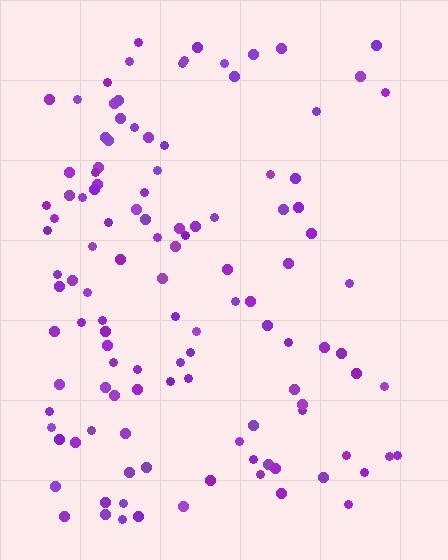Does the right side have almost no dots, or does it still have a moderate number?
Still a moderate number, just noticeably fewer than the left.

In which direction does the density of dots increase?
From right to left, with the left side densest.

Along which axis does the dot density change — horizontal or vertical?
Horizontal.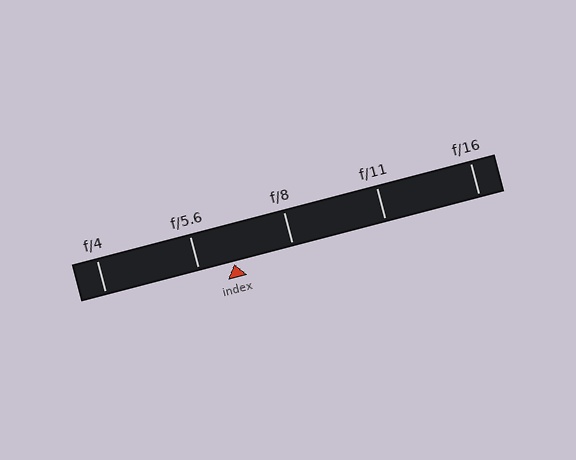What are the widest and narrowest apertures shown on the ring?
The widest aperture shown is f/4 and the narrowest is f/16.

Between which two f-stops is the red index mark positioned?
The index mark is between f/5.6 and f/8.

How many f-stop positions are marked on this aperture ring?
There are 5 f-stop positions marked.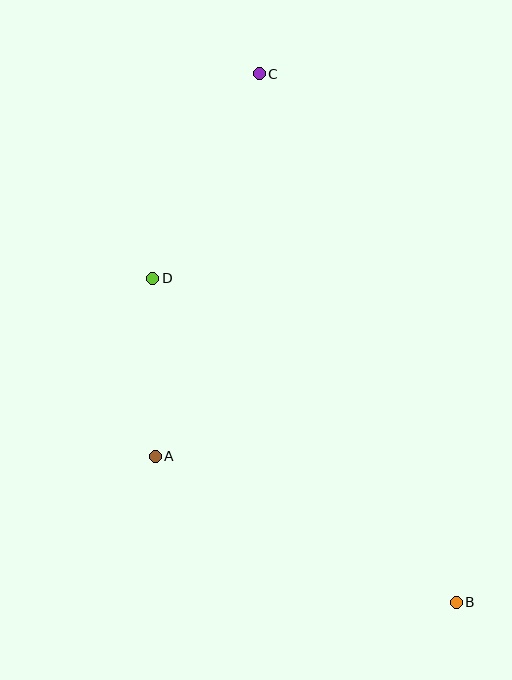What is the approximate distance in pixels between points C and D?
The distance between C and D is approximately 230 pixels.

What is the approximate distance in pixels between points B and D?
The distance between B and D is approximately 444 pixels.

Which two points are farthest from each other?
Points B and C are farthest from each other.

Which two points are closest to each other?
Points A and D are closest to each other.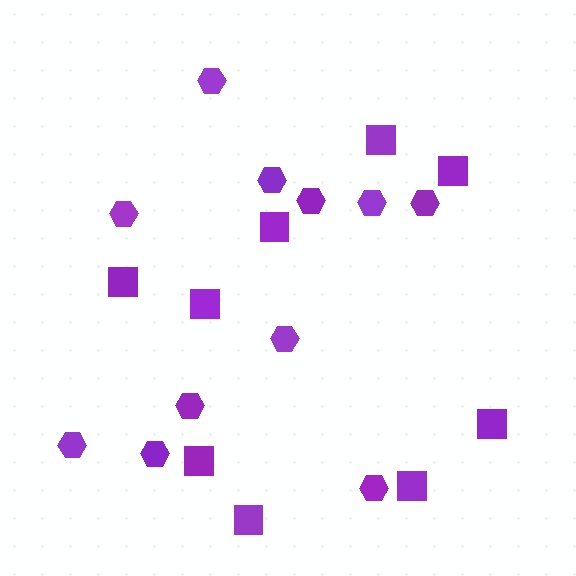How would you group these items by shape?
There are 2 groups: one group of squares (9) and one group of hexagons (11).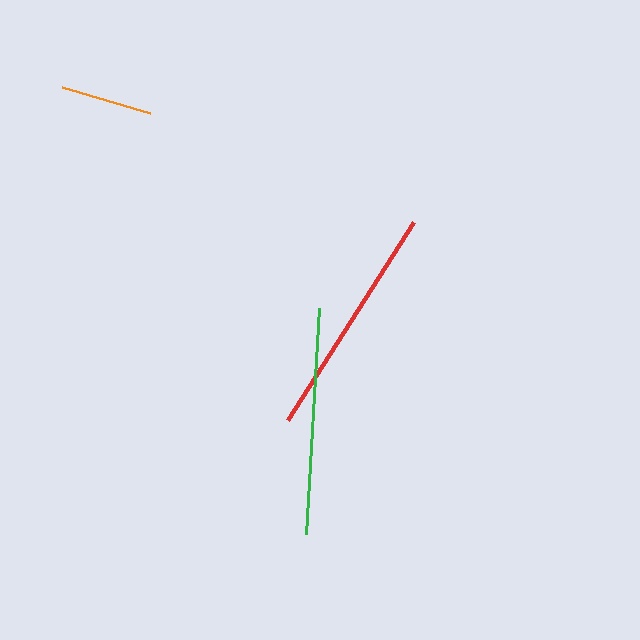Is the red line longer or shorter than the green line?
The red line is longer than the green line.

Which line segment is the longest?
The red line is the longest at approximately 235 pixels.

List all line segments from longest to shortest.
From longest to shortest: red, green, orange.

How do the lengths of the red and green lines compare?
The red and green lines are approximately the same length.